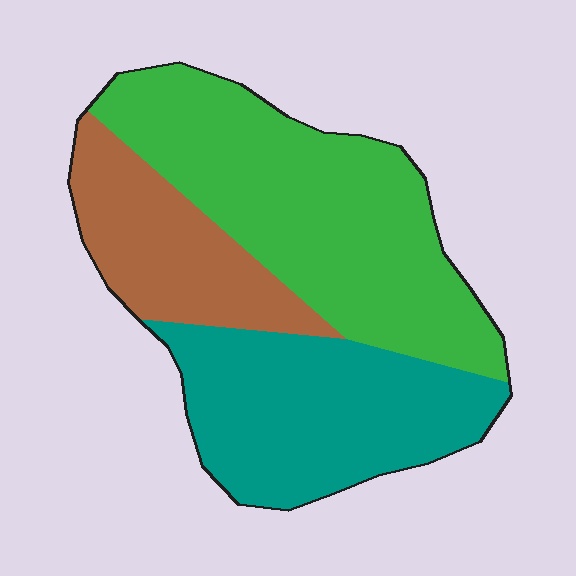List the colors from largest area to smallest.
From largest to smallest: green, teal, brown.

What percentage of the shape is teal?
Teal takes up about one third (1/3) of the shape.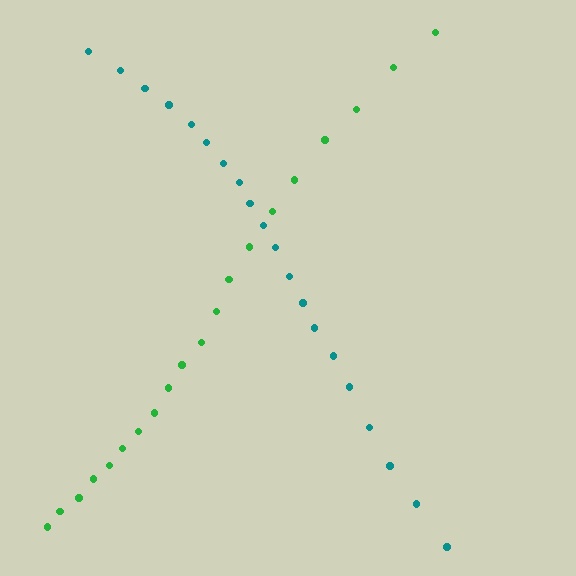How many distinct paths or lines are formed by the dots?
There are 2 distinct paths.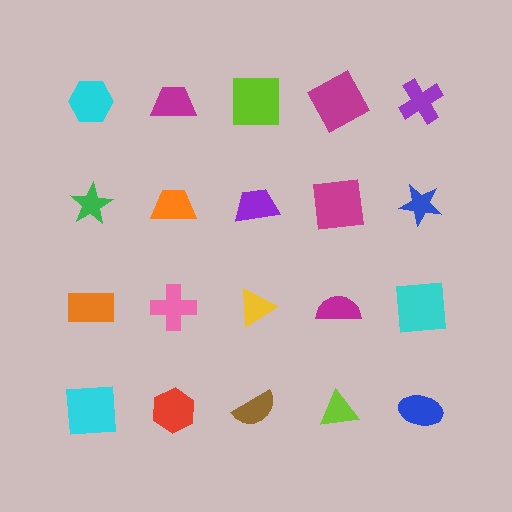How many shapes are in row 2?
5 shapes.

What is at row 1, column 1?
A cyan hexagon.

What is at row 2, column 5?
A blue star.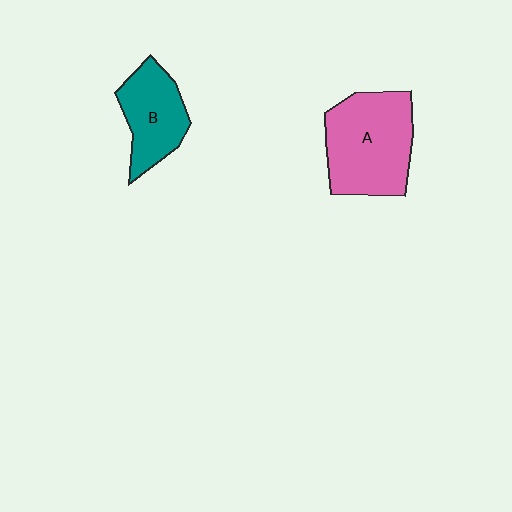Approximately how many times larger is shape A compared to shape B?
Approximately 1.5 times.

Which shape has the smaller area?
Shape B (teal).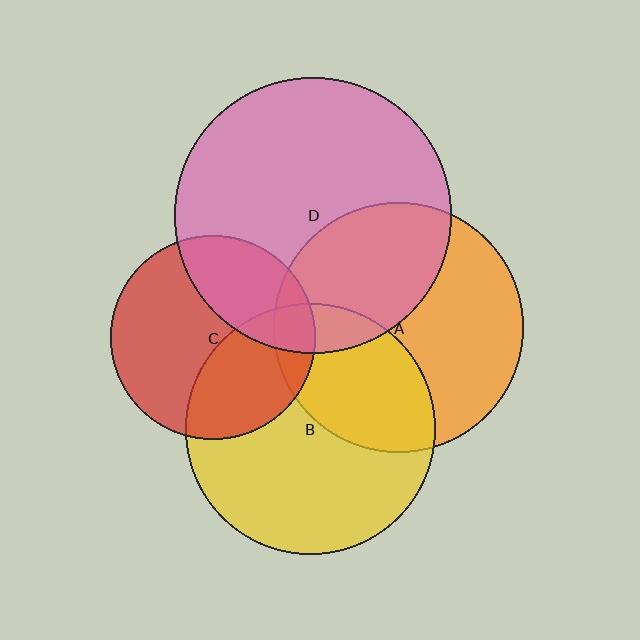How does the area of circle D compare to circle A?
Approximately 1.2 times.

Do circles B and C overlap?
Yes.